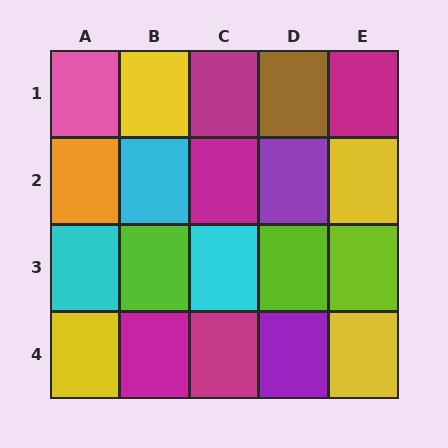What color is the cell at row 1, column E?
Magenta.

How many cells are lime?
3 cells are lime.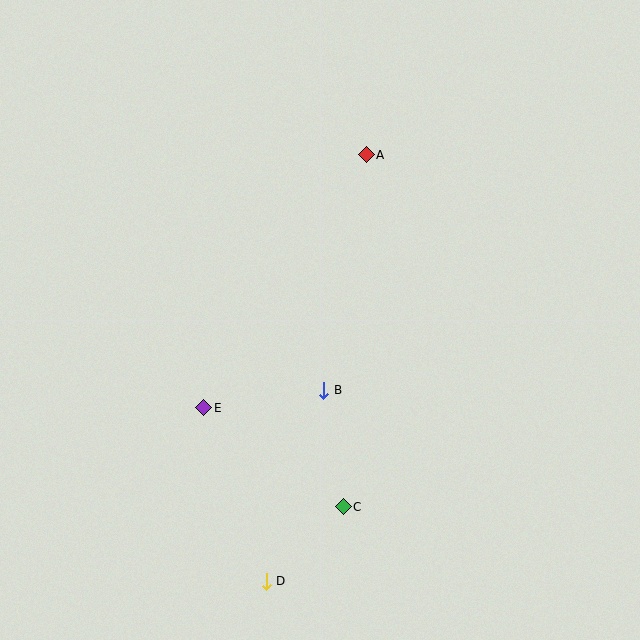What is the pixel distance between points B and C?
The distance between B and C is 118 pixels.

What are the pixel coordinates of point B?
Point B is at (324, 390).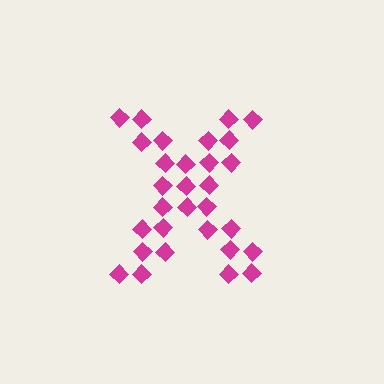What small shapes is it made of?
It is made of small diamonds.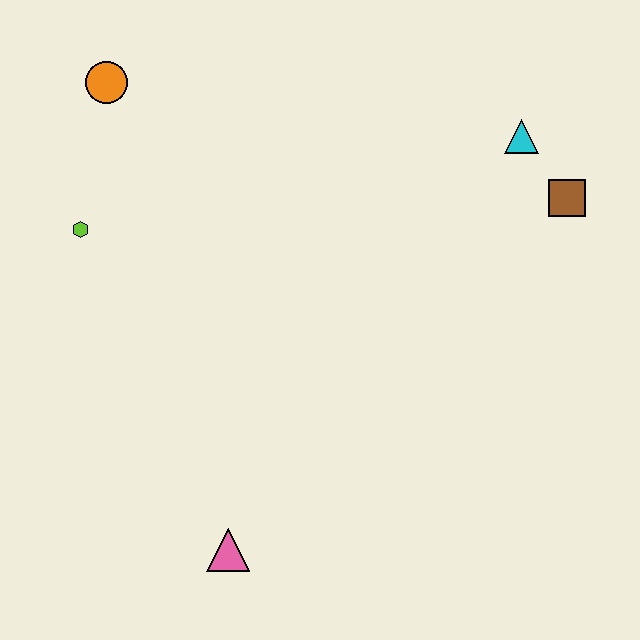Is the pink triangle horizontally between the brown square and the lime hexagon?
Yes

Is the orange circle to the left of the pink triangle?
Yes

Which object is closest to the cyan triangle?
The brown square is closest to the cyan triangle.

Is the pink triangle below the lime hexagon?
Yes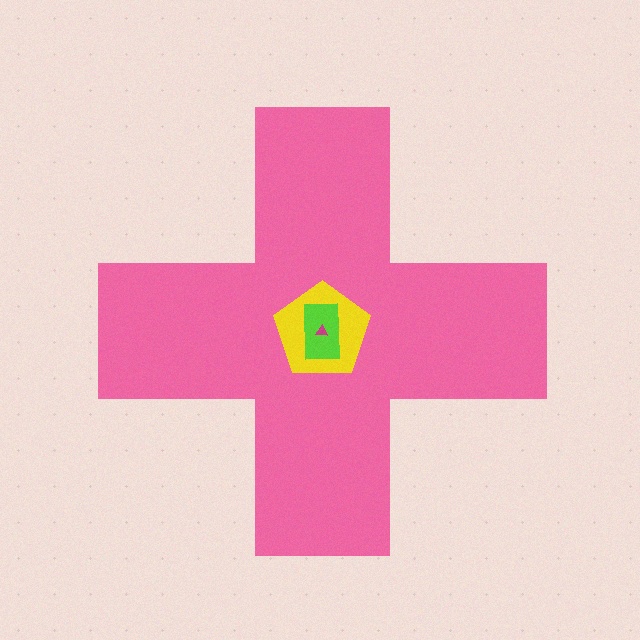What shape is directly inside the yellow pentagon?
The lime rectangle.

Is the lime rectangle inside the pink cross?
Yes.